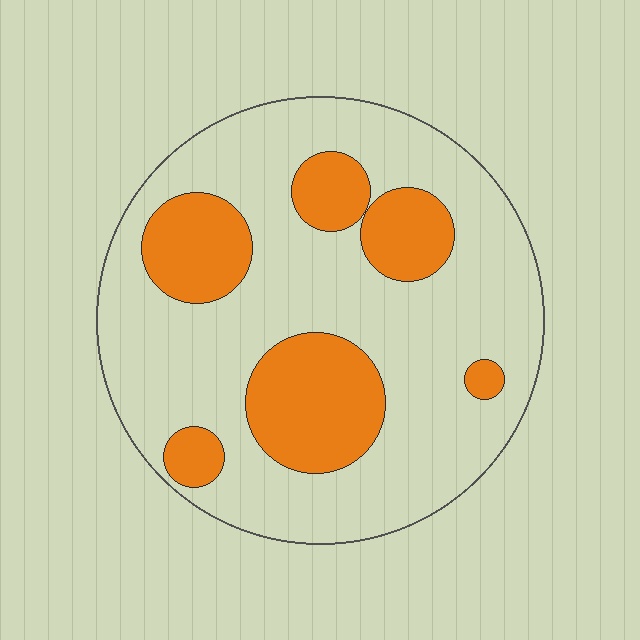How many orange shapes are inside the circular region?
6.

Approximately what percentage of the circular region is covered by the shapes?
Approximately 25%.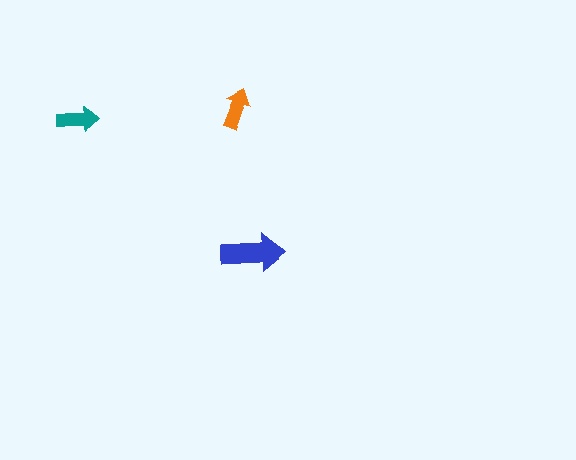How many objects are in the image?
There are 3 objects in the image.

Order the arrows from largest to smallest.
the blue one, the teal one, the orange one.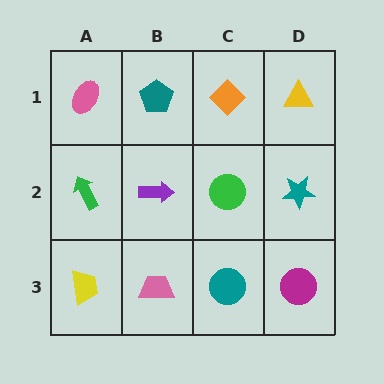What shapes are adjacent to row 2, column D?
A yellow triangle (row 1, column D), a magenta circle (row 3, column D), a green circle (row 2, column C).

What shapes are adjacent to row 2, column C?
An orange diamond (row 1, column C), a teal circle (row 3, column C), a purple arrow (row 2, column B), a teal star (row 2, column D).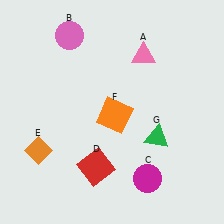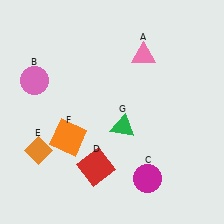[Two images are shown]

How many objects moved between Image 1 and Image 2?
3 objects moved between the two images.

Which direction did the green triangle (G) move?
The green triangle (G) moved left.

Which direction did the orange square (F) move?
The orange square (F) moved left.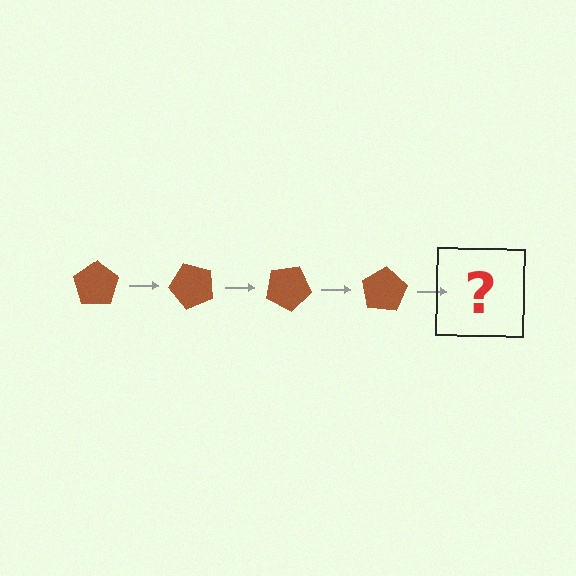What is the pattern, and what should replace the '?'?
The pattern is that the pentagon rotates 50 degrees each step. The '?' should be a brown pentagon rotated 200 degrees.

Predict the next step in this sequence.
The next step is a brown pentagon rotated 200 degrees.